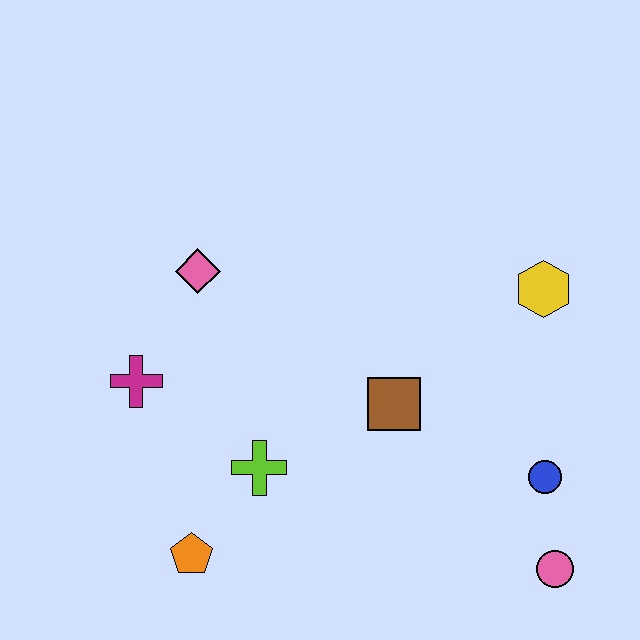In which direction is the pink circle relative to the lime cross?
The pink circle is to the right of the lime cross.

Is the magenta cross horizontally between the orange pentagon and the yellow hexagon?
No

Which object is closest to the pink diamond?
The magenta cross is closest to the pink diamond.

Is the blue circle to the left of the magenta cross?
No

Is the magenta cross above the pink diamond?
No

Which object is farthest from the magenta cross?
The pink circle is farthest from the magenta cross.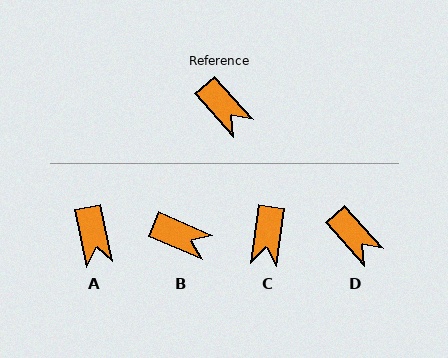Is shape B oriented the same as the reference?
No, it is off by about 24 degrees.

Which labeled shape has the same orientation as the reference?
D.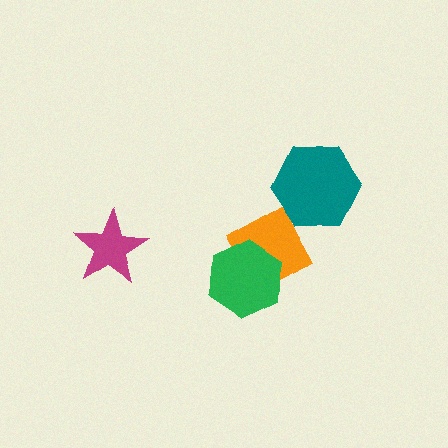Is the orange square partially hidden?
Yes, it is partially covered by another shape.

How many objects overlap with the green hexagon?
1 object overlaps with the green hexagon.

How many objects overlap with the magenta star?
0 objects overlap with the magenta star.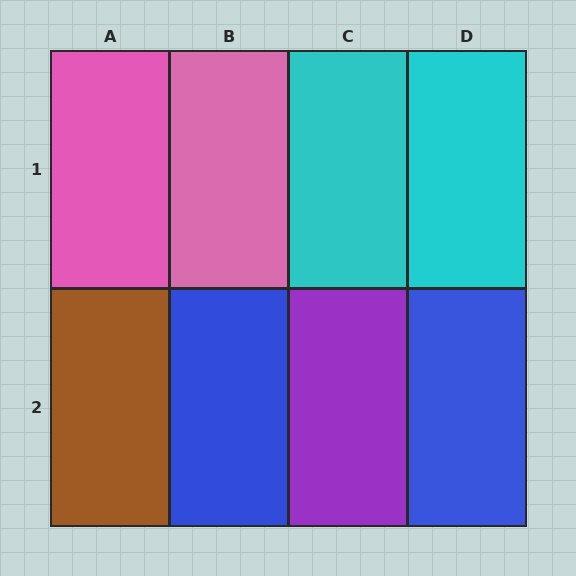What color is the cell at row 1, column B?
Pink.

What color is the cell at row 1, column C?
Cyan.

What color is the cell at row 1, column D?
Cyan.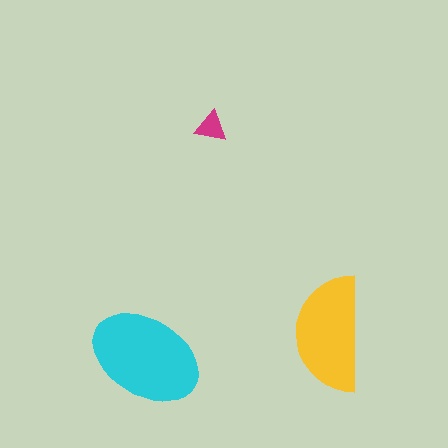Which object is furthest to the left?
The cyan ellipse is leftmost.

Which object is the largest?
The cyan ellipse.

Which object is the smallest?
The magenta triangle.